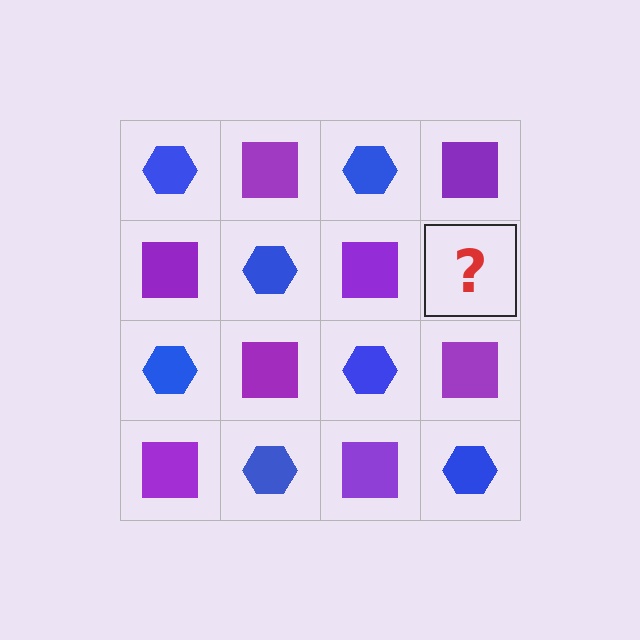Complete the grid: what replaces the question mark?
The question mark should be replaced with a blue hexagon.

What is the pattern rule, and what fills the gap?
The rule is that it alternates blue hexagon and purple square in a checkerboard pattern. The gap should be filled with a blue hexagon.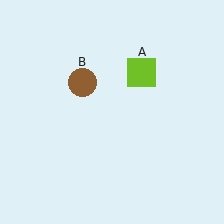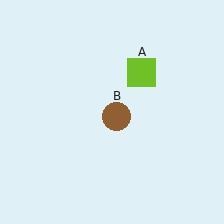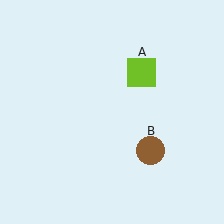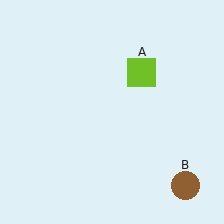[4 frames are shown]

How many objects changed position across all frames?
1 object changed position: brown circle (object B).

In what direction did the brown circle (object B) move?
The brown circle (object B) moved down and to the right.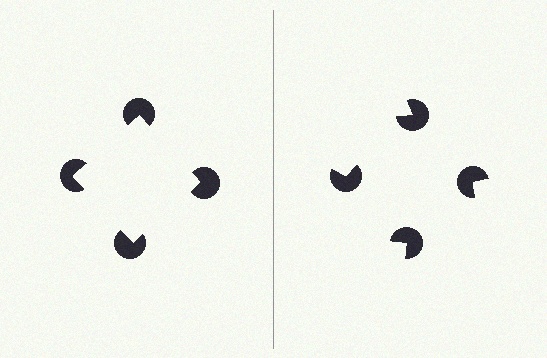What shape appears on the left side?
An illusory square.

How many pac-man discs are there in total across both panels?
8 — 4 on each side.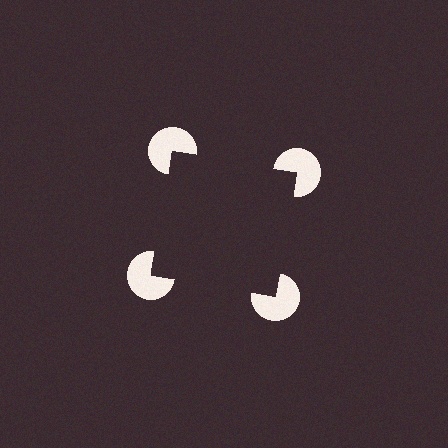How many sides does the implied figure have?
4 sides.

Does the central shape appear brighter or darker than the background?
It typically appears slightly darker than the background, even though no actual brightness change is drawn.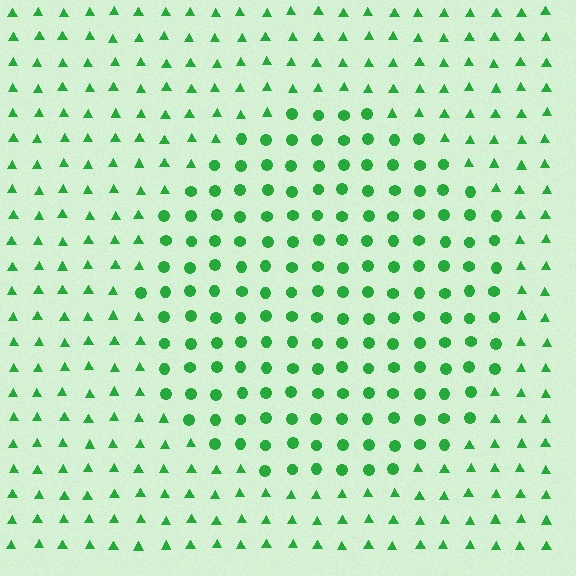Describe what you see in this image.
The image is filled with small green elements arranged in a uniform grid. A circle-shaped region contains circles, while the surrounding area contains triangles. The boundary is defined purely by the change in element shape.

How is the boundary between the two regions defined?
The boundary is defined by a change in element shape: circles inside vs. triangles outside. All elements share the same color and spacing.